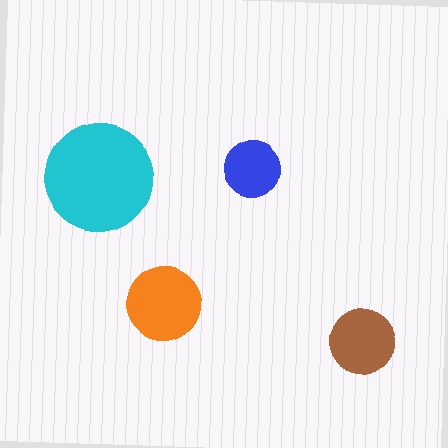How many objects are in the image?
There are 4 objects in the image.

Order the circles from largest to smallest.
the cyan one, the orange one, the brown one, the blue one.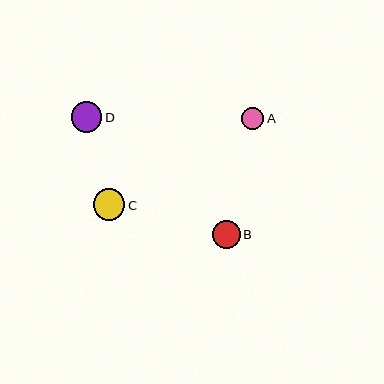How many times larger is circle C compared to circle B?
Circle C is approximately 1.1 times the size of circle B.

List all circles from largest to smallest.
From largest to smallest: C, D, B, A.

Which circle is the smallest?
Circle A is the smallest with a size of approximately 22 pixels.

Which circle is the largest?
Circle C is the largest with a size of approximately 32 pixels.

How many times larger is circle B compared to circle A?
Circle B is approximately 1.3 times the size of circle A.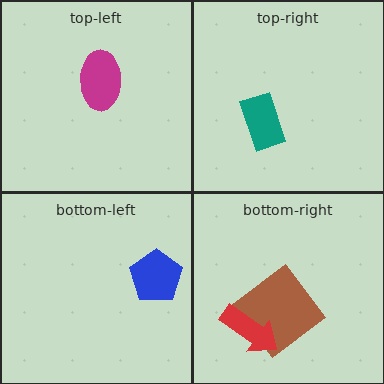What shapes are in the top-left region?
The magenta ellipse.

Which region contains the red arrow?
The bottom-right region.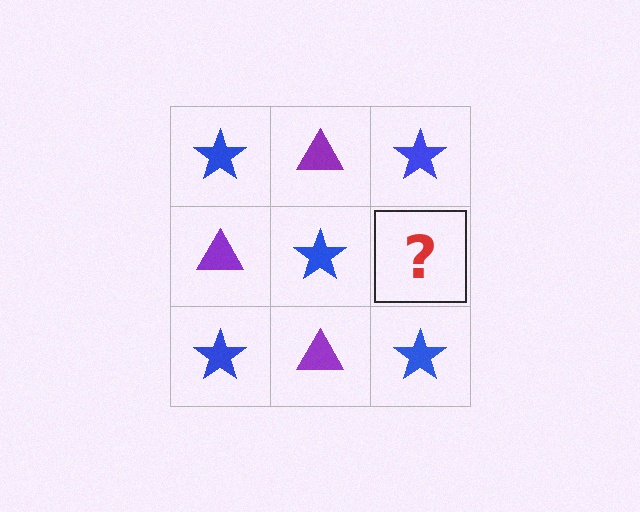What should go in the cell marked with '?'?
The missing cell should contain a purple triangle.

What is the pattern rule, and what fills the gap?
The rule is that it alternates blue star and purple triangle in a checkerboard pattern. The gap should be filled with a purple triangle.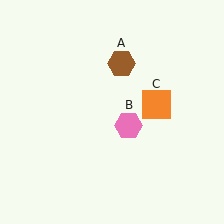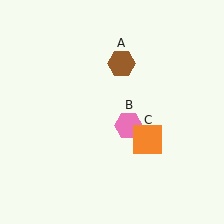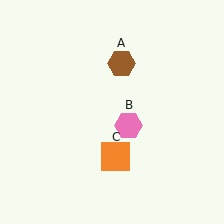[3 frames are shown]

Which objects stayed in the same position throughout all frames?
Brown hexagon (object A) and pink hexagon (object B) remained stationary.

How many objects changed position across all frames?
1 object changed position: orange square (object C).